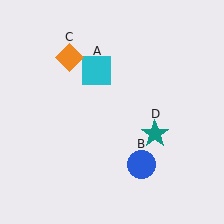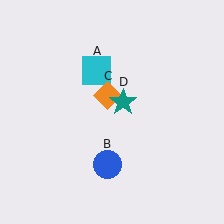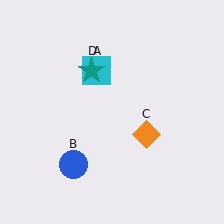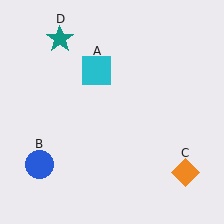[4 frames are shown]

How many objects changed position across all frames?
3 objects changed position: blue circle (object B), orange diamond (object C), teal star (object D).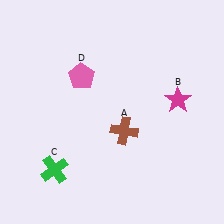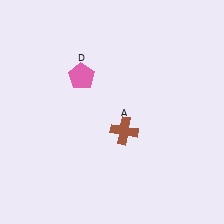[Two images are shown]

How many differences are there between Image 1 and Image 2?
There are 2 differences between the two images.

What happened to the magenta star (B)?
The magenta star (B) was removed in Image 2. It was in the top-right area of Image 1.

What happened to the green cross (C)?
The green cross (C) was removed in Image 2. It was in the bottom-left area of Image 1.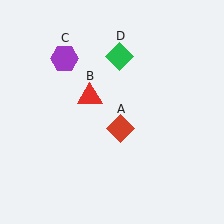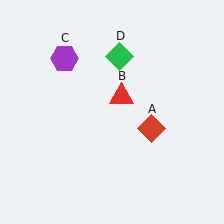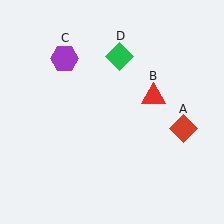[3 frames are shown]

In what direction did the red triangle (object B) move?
The red triangle (object B) moved right.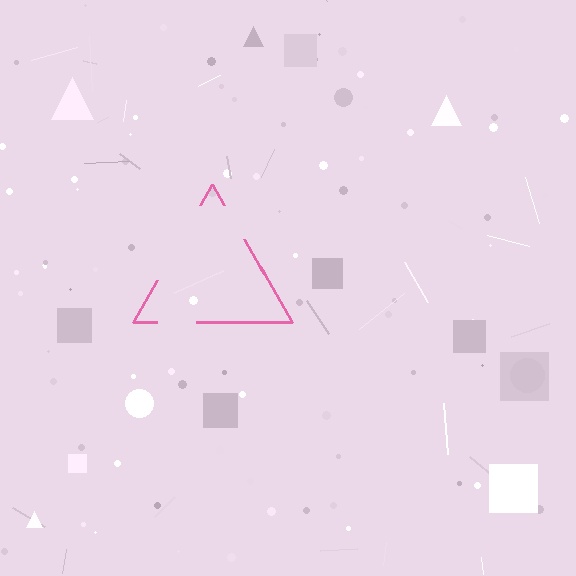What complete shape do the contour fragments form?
The contour fragments form a triangle.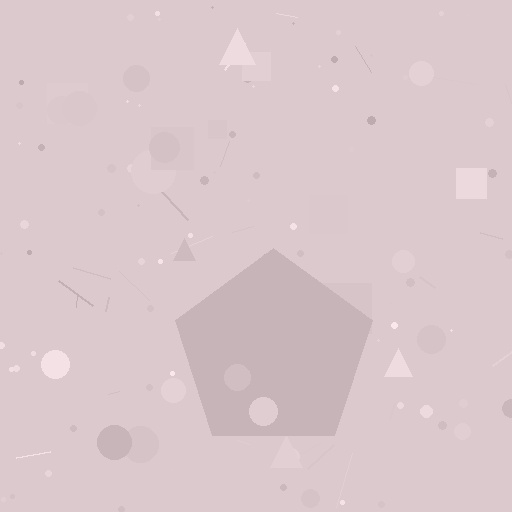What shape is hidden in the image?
A pentagon is hidden in the image.